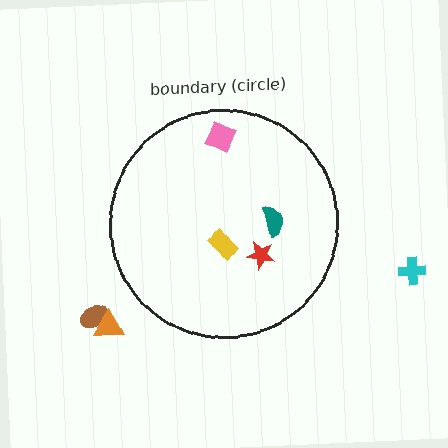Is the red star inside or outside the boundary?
Inside.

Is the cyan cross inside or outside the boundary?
Outside.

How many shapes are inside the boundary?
4 inside, 3 outside.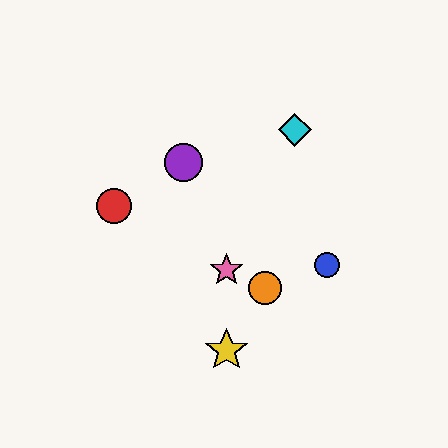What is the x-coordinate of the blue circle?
The blue circle is at x≈327.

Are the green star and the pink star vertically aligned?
Yes, both are at x≈227.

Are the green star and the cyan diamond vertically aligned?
No, the green star is at x≈227 and the cyan diamond is at x≈295.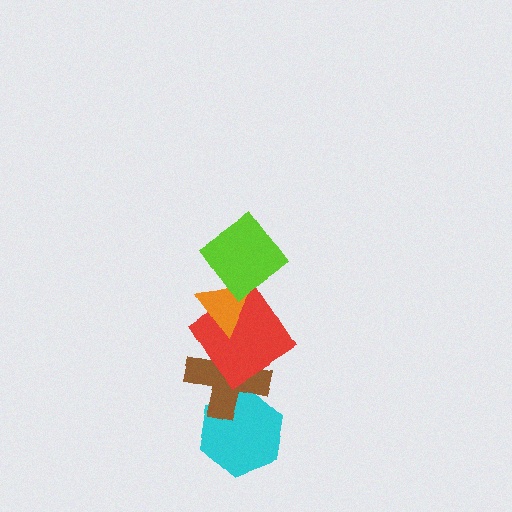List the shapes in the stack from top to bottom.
From top to bottom: the lime diamond, the orange triangle, the red diamond, the brown cross, the cyan hexagon.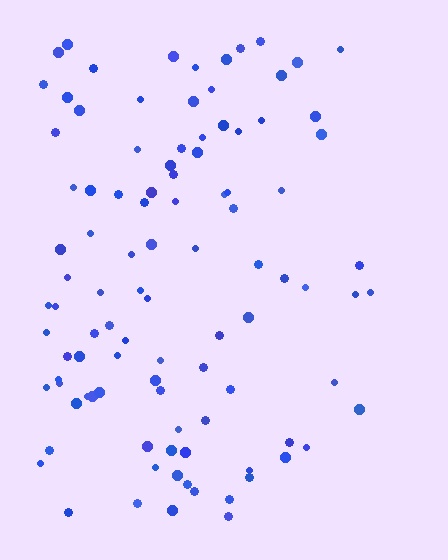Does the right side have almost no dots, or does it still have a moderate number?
Still a moderate number, just noticeably fewer than the left.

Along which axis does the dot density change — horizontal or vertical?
Horizontal.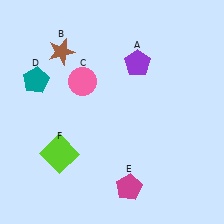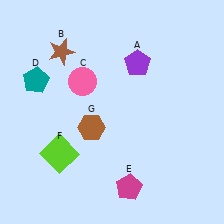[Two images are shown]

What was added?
A brown hexagon (G) was added in Image 2.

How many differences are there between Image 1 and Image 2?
There is 1 difference between the two images.